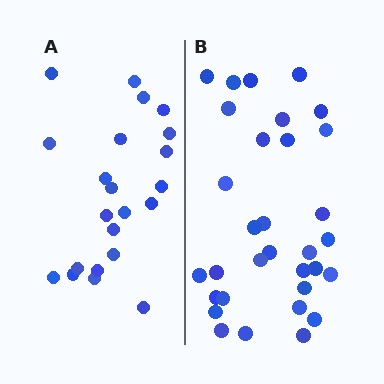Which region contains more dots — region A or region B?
Region B (the right region) has more dots.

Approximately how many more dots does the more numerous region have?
Region B has roughly 10 or so more dots than region A.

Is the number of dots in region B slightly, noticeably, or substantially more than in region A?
Region B has substantially more. The ratio is roughly 1.5 to 1.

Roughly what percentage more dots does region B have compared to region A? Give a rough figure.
About 45% more.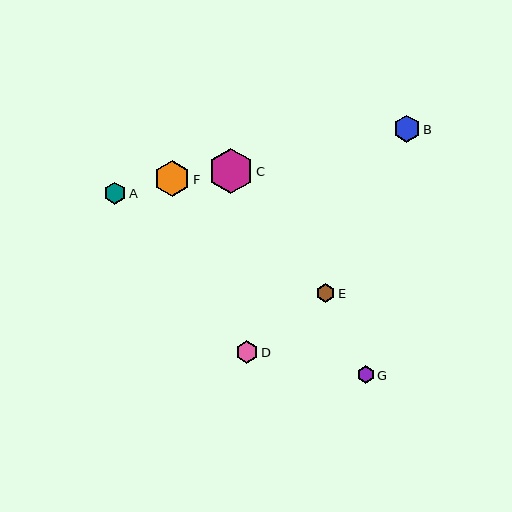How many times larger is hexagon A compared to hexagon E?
Hexagon A is approximately 1.2 times the size of hexagon E.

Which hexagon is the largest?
Hexagon C is the largest with a size of approximately 45 pixels.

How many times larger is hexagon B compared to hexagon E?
Hexagon B is approximately 1.5 times the size of hexagon E.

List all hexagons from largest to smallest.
From largest to smallest: C, F, B, D, A, E, G.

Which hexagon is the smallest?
Hexagon G is the smallest with a size of approximately 18 pixels.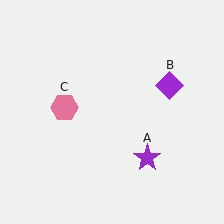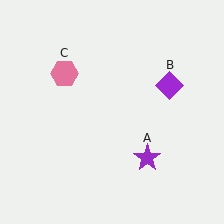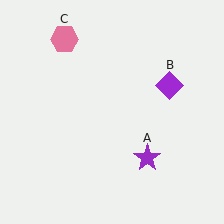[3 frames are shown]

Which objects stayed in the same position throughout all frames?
Purple star (object A) and purple diamond (object B) remained stationary.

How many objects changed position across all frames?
1 object changed position: pink hexagon (object C).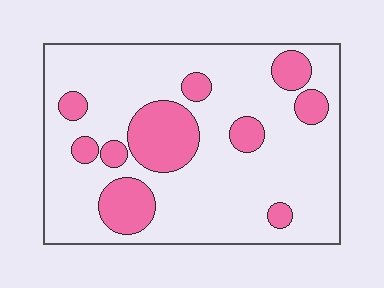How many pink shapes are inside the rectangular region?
10.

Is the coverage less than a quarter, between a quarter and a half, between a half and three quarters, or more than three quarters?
Less than a quarter.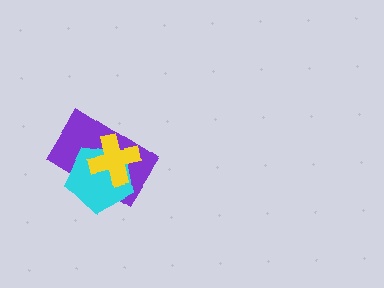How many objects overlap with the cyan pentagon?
2 objects overlap with the cyan pentagon.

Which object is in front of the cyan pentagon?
The yellow cross is in front of the cyan pentagon.